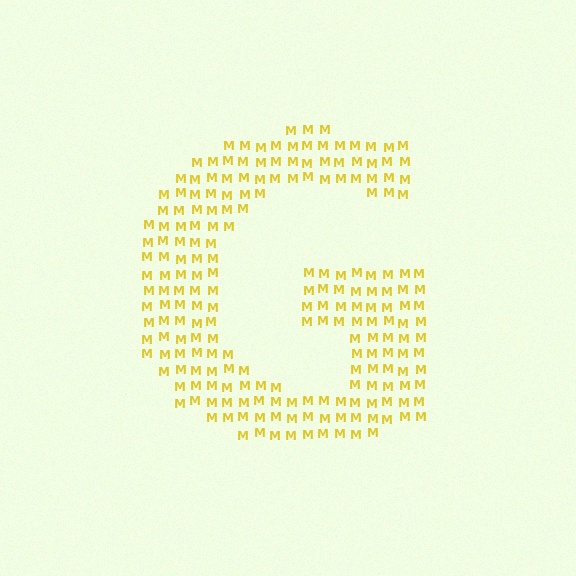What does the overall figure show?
The overall figure shows the letter G.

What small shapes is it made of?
It is made of small letter M's.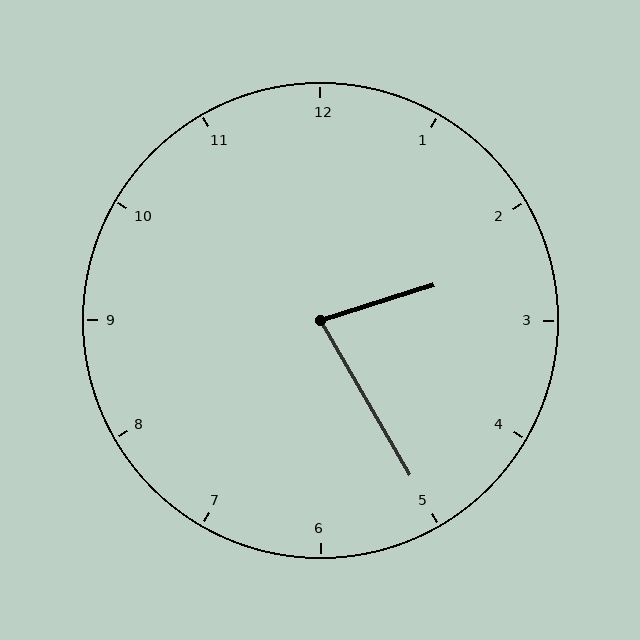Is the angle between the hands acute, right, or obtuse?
It is acute.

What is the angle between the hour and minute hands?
Approximately 78 degrees.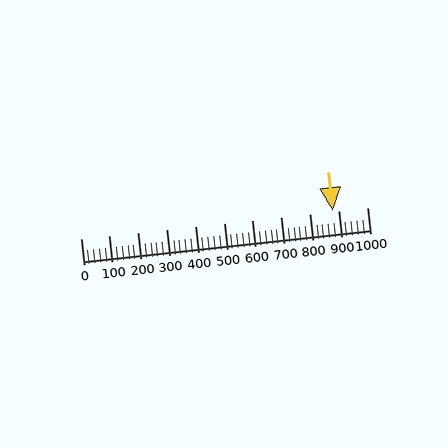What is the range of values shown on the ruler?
The ruler shows values from 0 to 1000.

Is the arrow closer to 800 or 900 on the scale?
The arrow is closer to 900.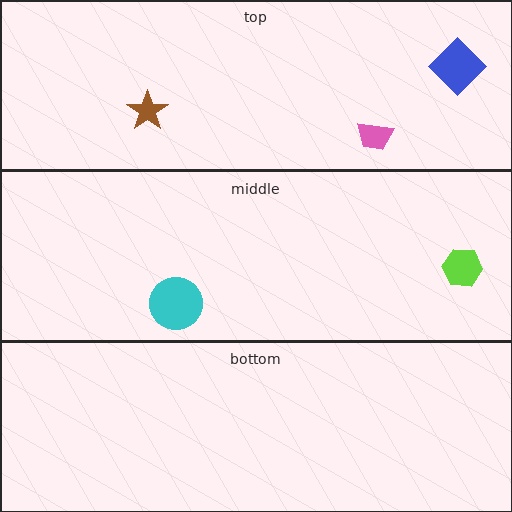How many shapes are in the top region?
3.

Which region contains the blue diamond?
The top region.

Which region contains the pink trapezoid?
The top region.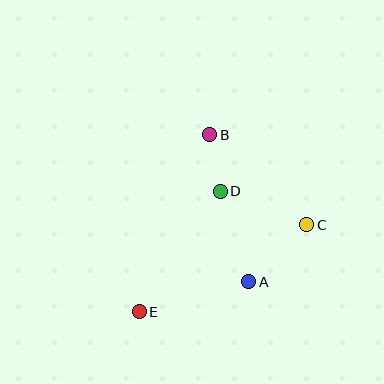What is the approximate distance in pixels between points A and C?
The distance between A and C is approximately 81 pixels.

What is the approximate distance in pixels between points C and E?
The distance between C and E is approximately 188 pixels.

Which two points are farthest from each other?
Points B and E are farthest from each other.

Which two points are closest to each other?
Points B and D are closest to each other.